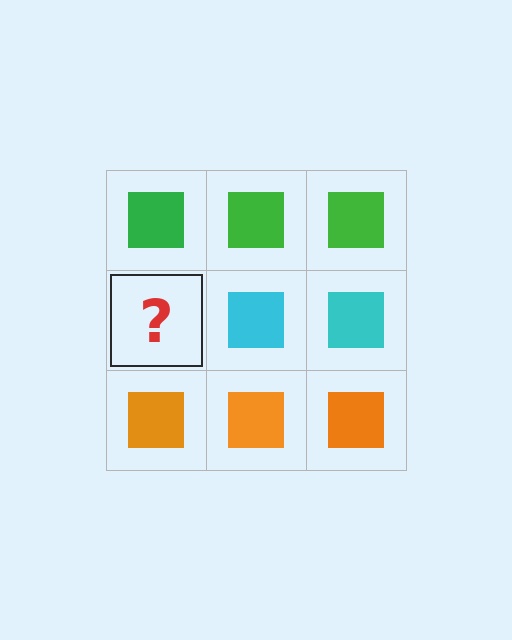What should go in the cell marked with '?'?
The missing cell should contain a cyan square.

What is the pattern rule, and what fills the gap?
The rule is that each row has a consistent color. The gap should be filled with a cyan square.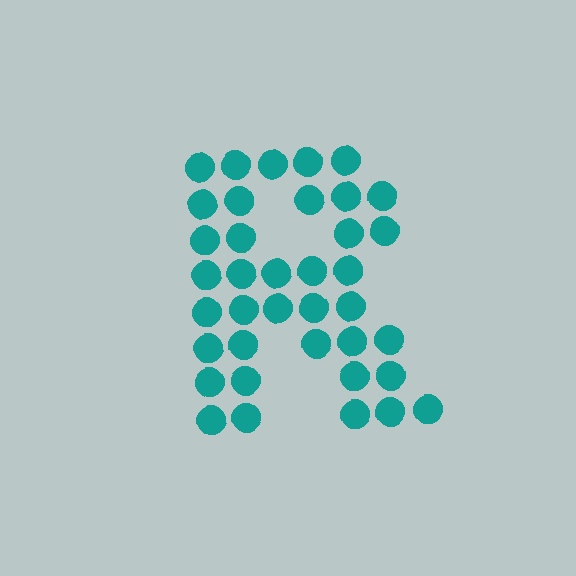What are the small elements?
The small elements are circles.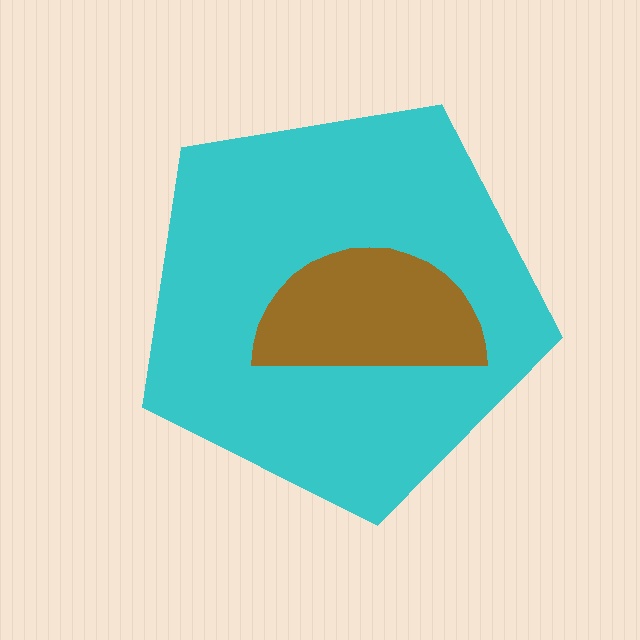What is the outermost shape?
The cyan pentagon.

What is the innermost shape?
The brown semicircle.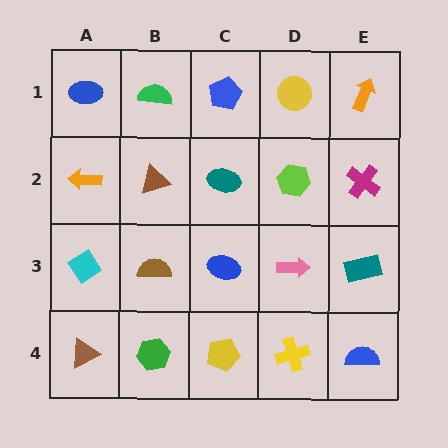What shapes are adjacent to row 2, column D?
A yellow circle (row 1, column D), a pink arrow (row 3, column D), a teal ellipse (row 2, column C), a magenta cross (row 2, column E).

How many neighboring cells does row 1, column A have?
2.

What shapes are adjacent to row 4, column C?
A blue ellipse (row 3, column C), a green hexagon (row 4, column B), a yellow cross (row 4, column D).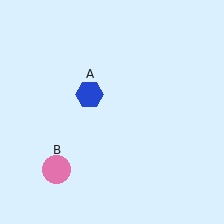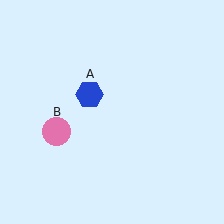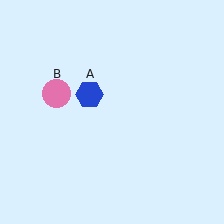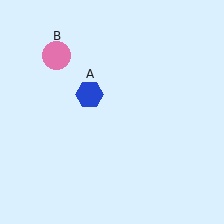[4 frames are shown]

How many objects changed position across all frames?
1 object changed position: pink circle (object B).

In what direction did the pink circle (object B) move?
The pink circle (object B) moved up.